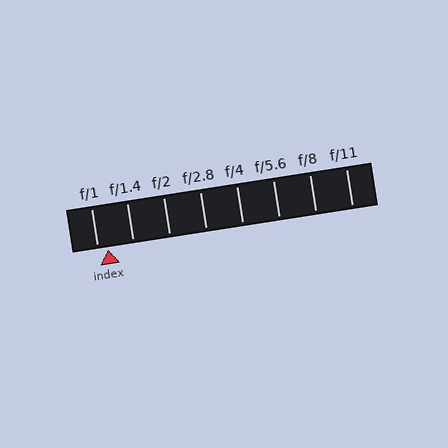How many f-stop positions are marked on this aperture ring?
There are 8 f-stop positions marked.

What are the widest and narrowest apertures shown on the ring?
The widest aperture shown is f/1 and the narrowest is f/11.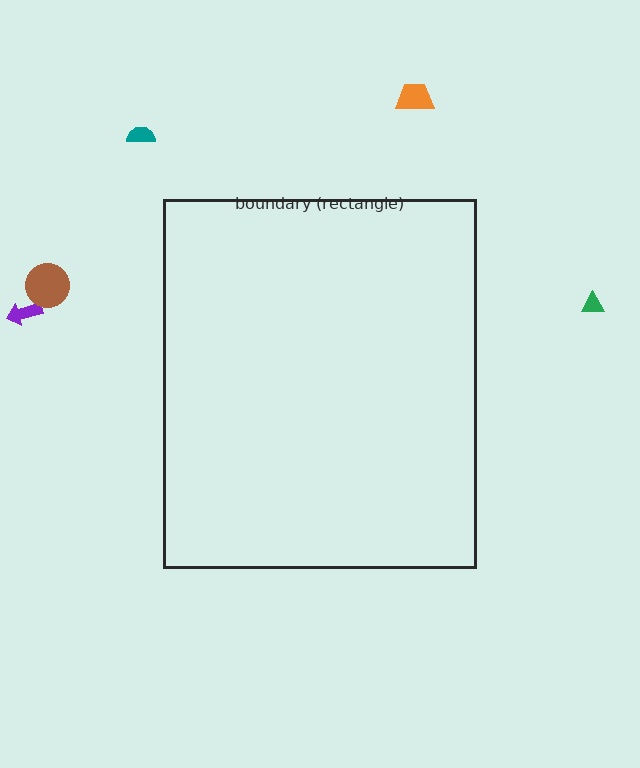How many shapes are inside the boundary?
0 inside, 5 outside.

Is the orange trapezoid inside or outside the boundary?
Outside.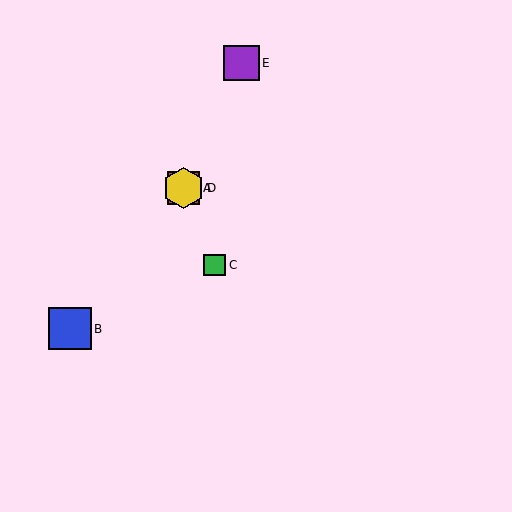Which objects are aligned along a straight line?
Objects A, C, D are aligned along a straight line.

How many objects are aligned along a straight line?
3 objects (A, C, D) are aligned along a straight line.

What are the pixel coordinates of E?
Object E is at (241, 63).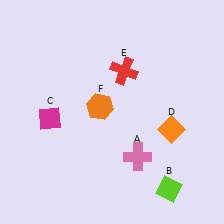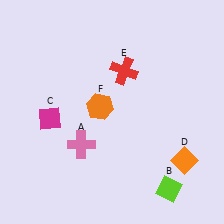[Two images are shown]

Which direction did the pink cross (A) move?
The pink cross (A) moved left.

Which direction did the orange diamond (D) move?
The orange diamond (D) moved down.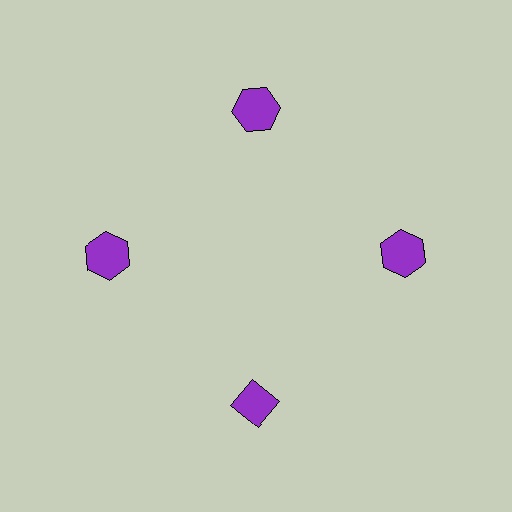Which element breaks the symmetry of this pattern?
The purple diamond at roughly the 6 o'clock position breaks the symmetry. All other shapes are purple hexagons.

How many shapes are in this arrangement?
There are 4 shapes arranged in a ring pattern.